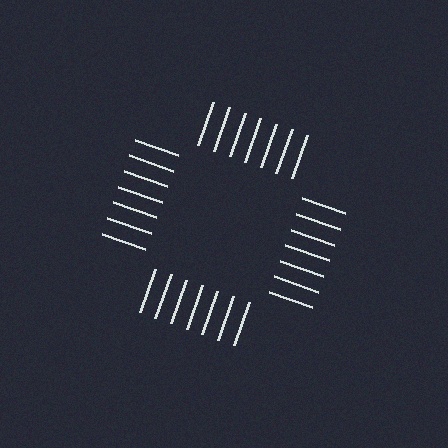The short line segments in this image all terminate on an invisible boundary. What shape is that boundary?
An illusory square — the line segments terminate on its edges but no continuous stroke is drawn.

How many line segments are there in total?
28 — 7 along each of the 4 edges.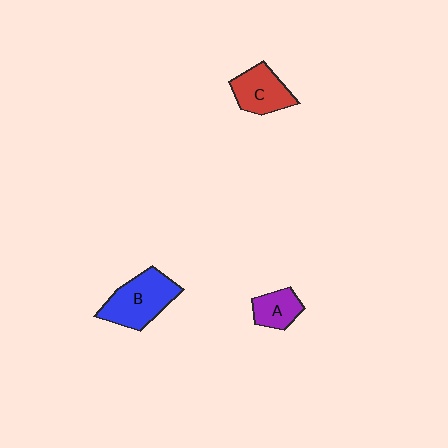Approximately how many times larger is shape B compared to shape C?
Approximately 1.4 times.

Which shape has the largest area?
Shape B (blue).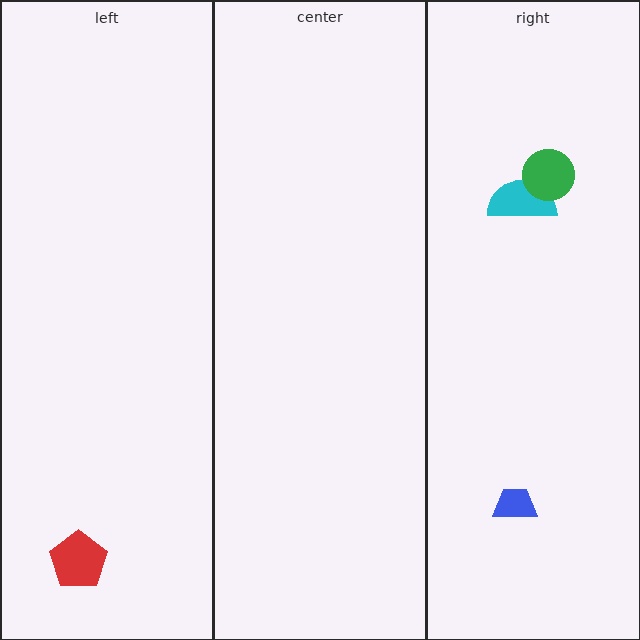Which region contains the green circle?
The right region.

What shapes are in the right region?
The blue trapezoid, the cyan semicircle, the green circle.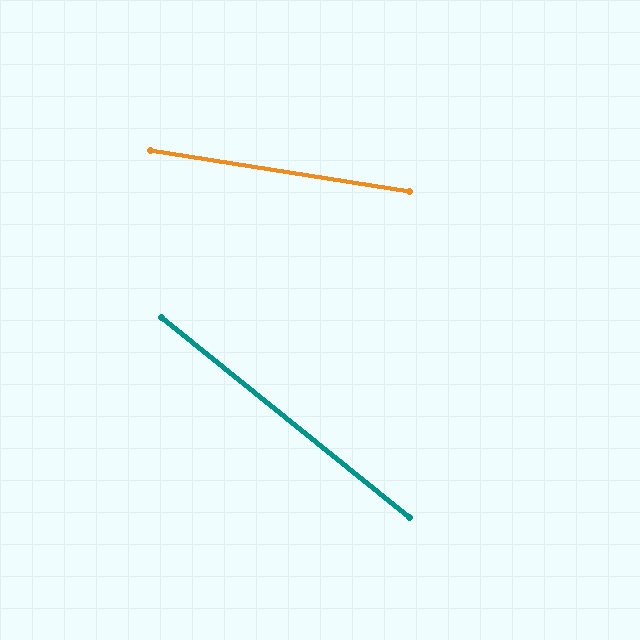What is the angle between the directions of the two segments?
Approximately 30 degrees.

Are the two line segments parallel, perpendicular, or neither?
Neither parallel nor perpendicular — they differ by about 30°.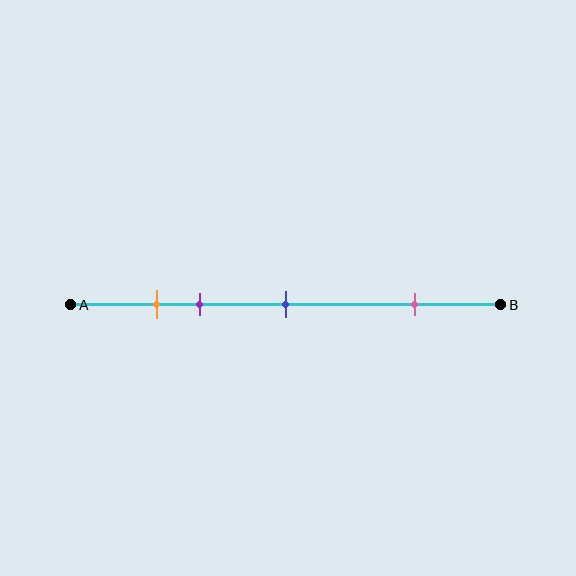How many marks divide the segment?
There are 4 marks dividing the segment.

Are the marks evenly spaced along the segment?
No, the marks are not evenly spaced.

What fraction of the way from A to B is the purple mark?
The purple mark is approximately 30% (0.3) of the way from A to B.